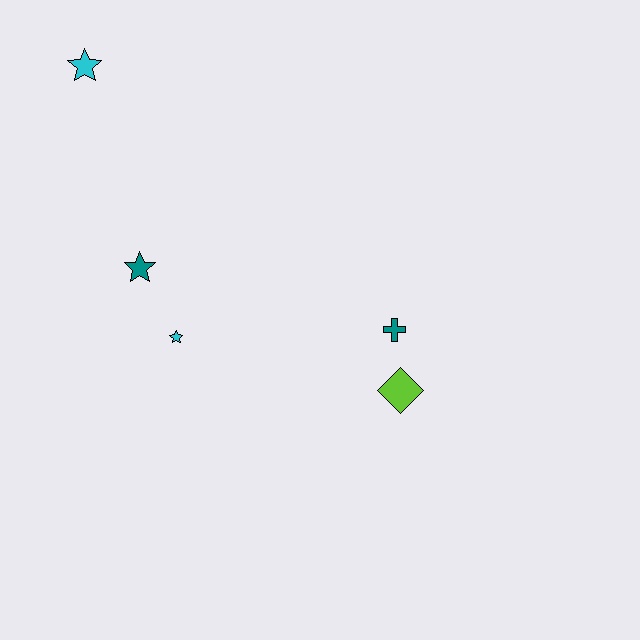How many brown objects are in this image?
There are no brown objects.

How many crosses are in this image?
There is 1 cross.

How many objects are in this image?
There are 5 objects.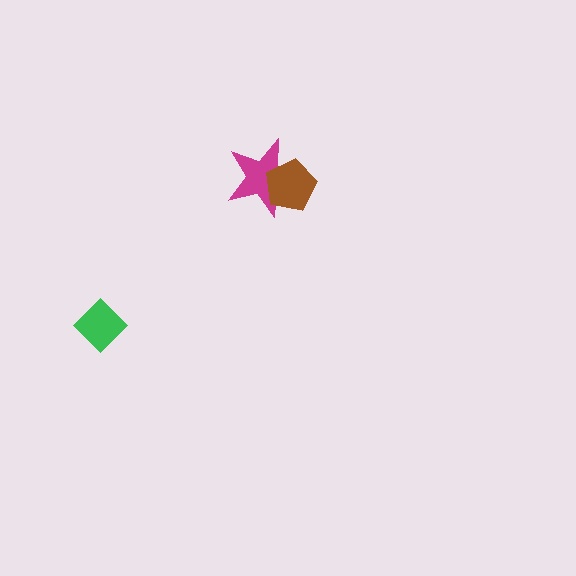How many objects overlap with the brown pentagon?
1 object overlaps with the brown pentagon.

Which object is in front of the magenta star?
The brown pentagon is in front of the magenta star.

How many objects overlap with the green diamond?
0 objects overlap with the green diamond.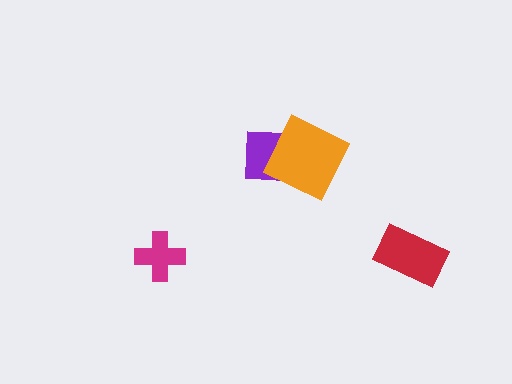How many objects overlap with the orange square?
1 object overlaps with the orange square.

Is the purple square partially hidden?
Yes, it is partially covered by another shape.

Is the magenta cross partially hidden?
No, no other shape covers it.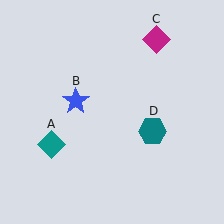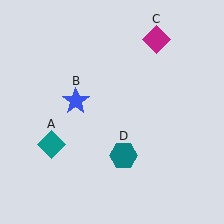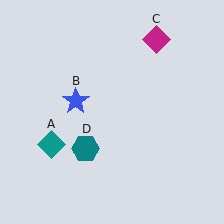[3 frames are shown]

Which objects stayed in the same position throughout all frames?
Teal diamond (object A) and blue star (object B) and magenta diamond (object C) remained stationary.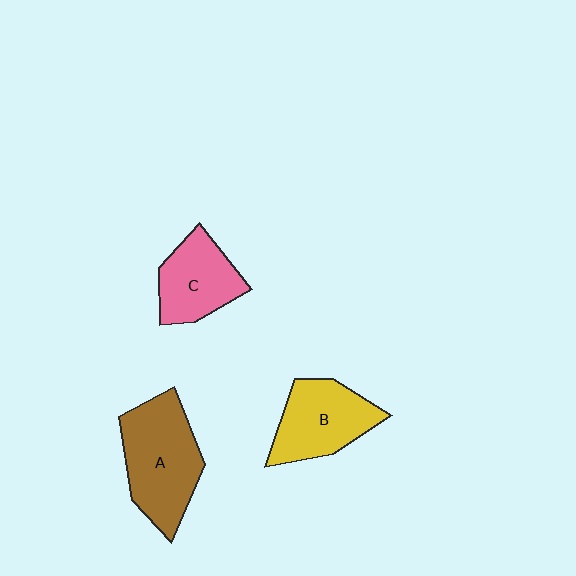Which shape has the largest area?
Shape A (brown).